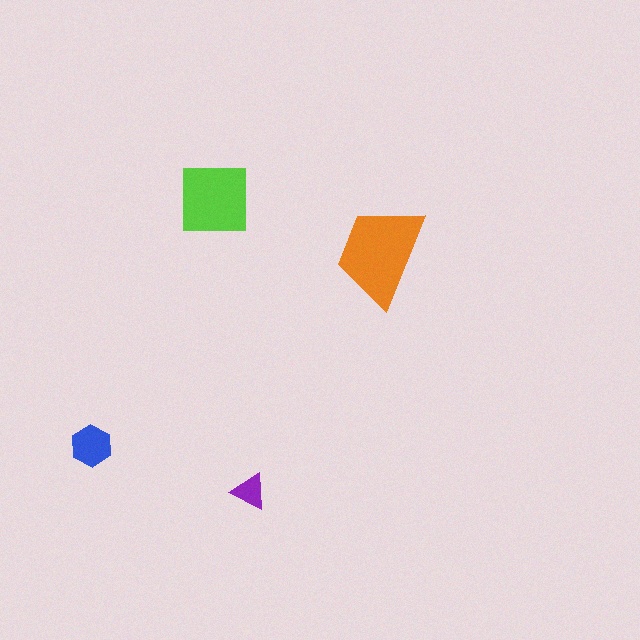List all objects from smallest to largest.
The purple triangle, the blue hexagon, the lime square, the orange trapezoid.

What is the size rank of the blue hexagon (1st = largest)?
3rd.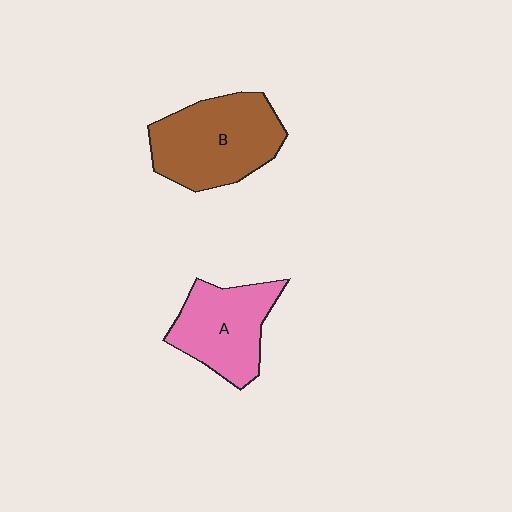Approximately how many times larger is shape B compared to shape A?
Approximately 1.3 times.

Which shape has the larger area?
Shape B (brown).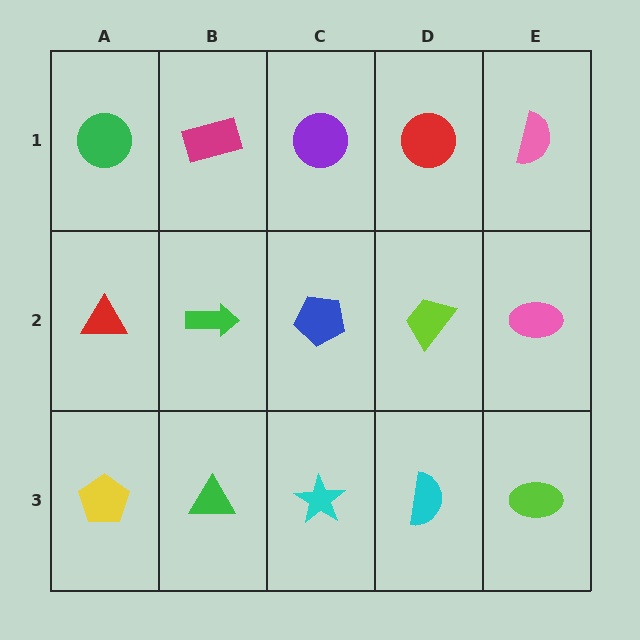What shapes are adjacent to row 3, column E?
A pink ellipse (row 2, column E), a cyan semicircle (row 3, column D).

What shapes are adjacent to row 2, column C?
A purple circle (row 1, column C), a cyan star (row 3, column C), a green arrow (row 2, column B), a lime trapezoid (row 2, column D).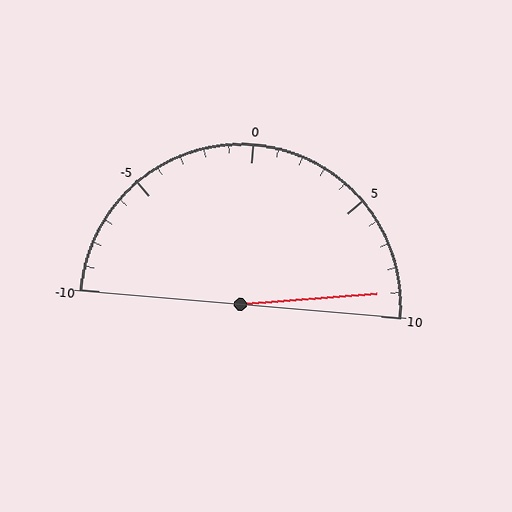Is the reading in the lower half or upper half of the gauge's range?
The reading is in the upper half of the range (-10 to 10).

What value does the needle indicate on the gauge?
The needle indicates approximately 9.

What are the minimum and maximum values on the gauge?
The gauge ranges from -10 to 10.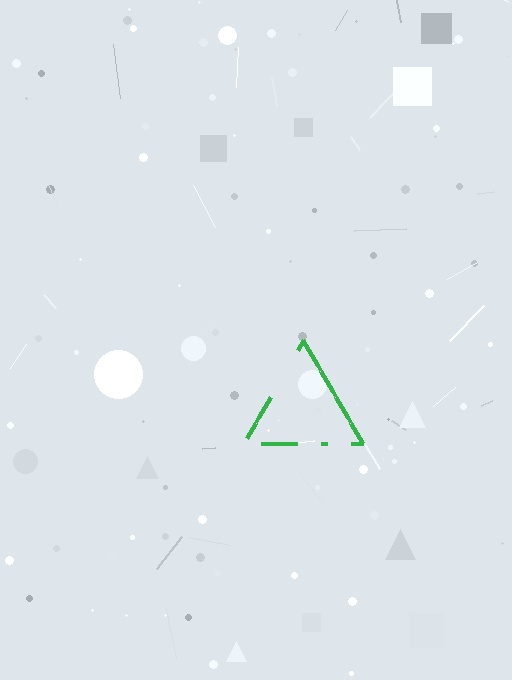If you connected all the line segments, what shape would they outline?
They would outline a triangle.